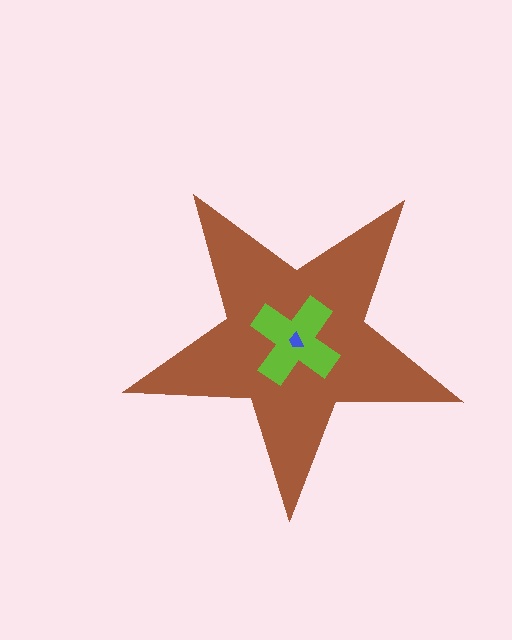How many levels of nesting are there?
3.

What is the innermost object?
The blue trapezoid.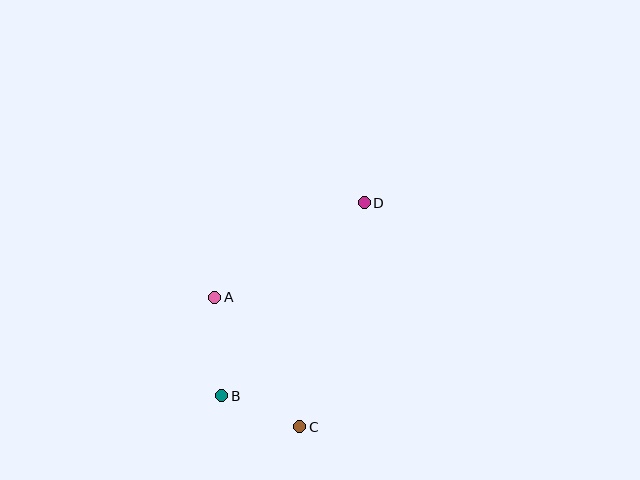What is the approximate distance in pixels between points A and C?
The distance between A and C is approximately 155 pixels.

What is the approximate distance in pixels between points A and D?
The distance between A and D is approximately 177 pixels.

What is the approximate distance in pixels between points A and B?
The distance between A and B is approximately 99 pixels.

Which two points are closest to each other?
Points B and C are closest to each other.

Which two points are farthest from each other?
Points B and D are farthest from each other.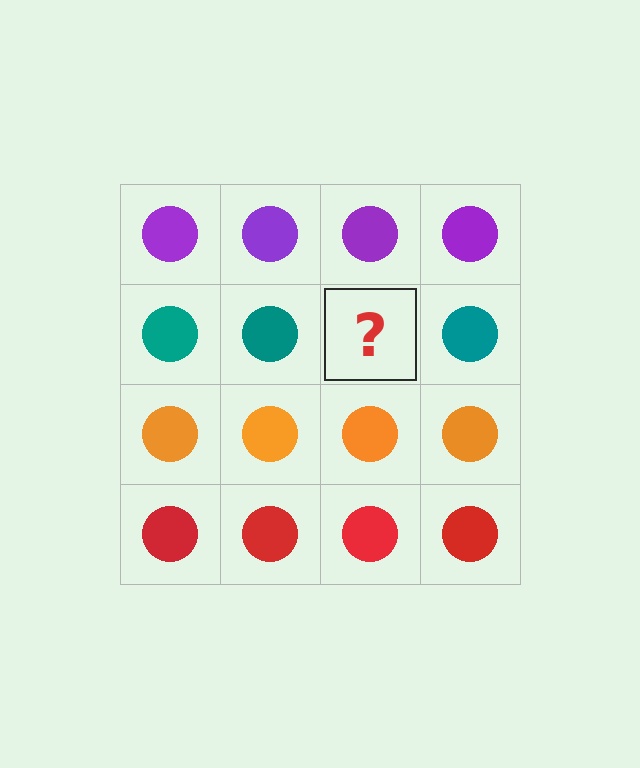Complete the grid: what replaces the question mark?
The question mark should be replaced with a teal circle.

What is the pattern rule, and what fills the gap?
The rule is that each row has a consistent color. The gap should be filled with a teal circle.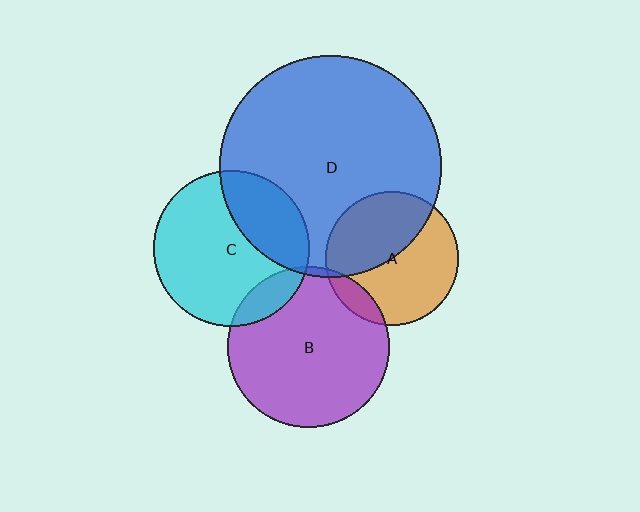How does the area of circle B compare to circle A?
Approximately 1.5 times.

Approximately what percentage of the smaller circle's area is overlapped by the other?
Approximately 30%.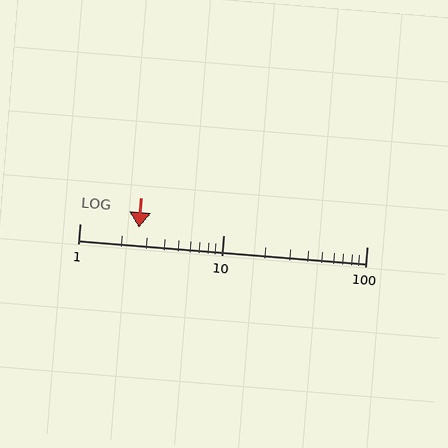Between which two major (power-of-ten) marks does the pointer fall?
The pointer is between 1 and 10.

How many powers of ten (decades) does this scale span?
The scale spans 2 decades, from 1 to 100.